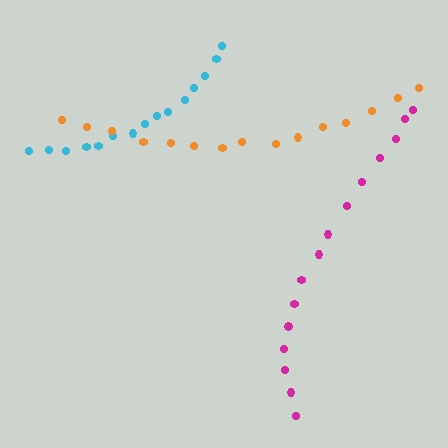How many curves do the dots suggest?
There are 3 distinct paths.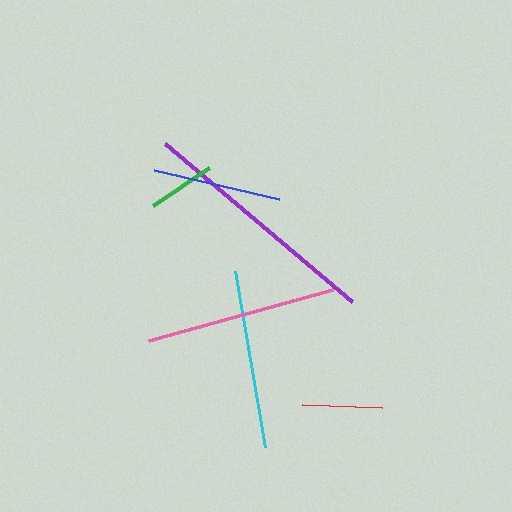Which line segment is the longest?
The purple line is the longest at approximately 245 pixels.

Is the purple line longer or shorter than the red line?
The purple line is longer than the red line.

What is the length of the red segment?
The red segment is approximately 81 pixels long.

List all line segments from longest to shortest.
From longest to shortest: purple, pink, cyan, blue, red, green.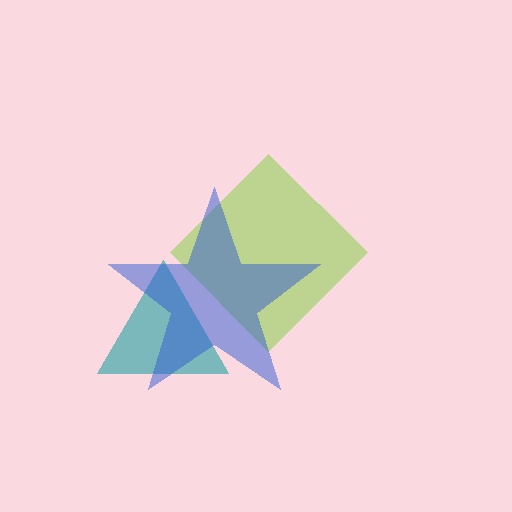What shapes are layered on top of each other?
The layered shapes are: a teal triangle, a lime diamond, a blue star.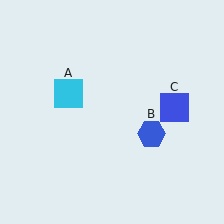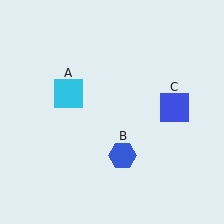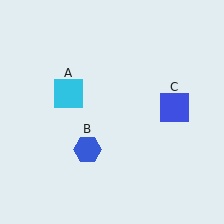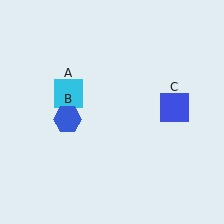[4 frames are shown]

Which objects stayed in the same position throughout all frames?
Cyan square (object A) and blue square (object C) remained stationary.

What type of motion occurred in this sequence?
The blue hexagon (object B) rotated clockwise around the center of the scene.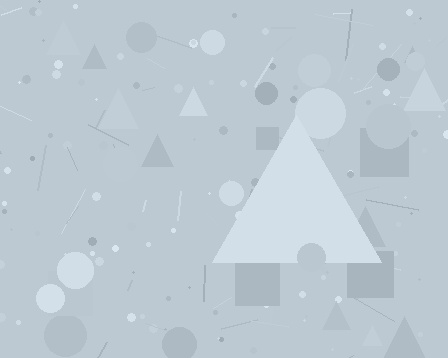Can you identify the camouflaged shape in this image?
The camouflaged shape is a triangle.